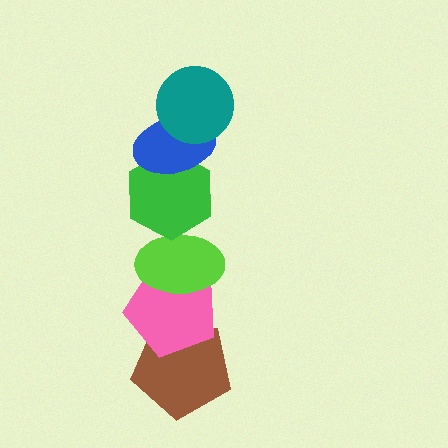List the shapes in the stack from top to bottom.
From top to bottom: the teal circle, the blue ellipse, the green hexagon, the lime ellipse, the pink pentagon, the brown pentagon.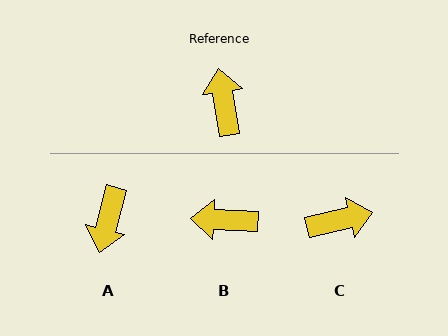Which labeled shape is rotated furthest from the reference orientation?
A, about 156 degrees away.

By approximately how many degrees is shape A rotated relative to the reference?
Approximately 156 degrees counter-clockwise.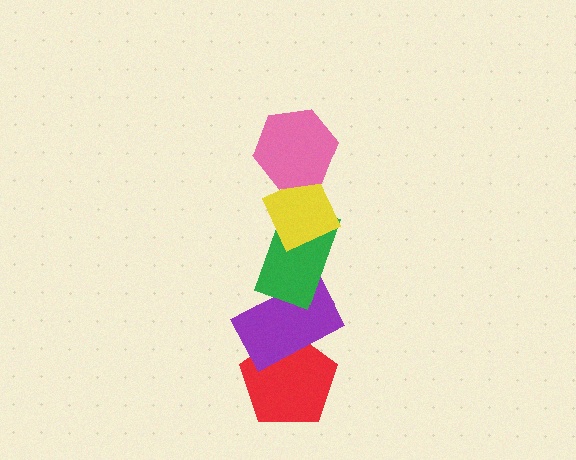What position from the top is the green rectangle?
The green rectangle is 3rd from the top.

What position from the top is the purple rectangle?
The purple rectangle is 4th from the top.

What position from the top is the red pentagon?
The red pentagon is 5th from the top.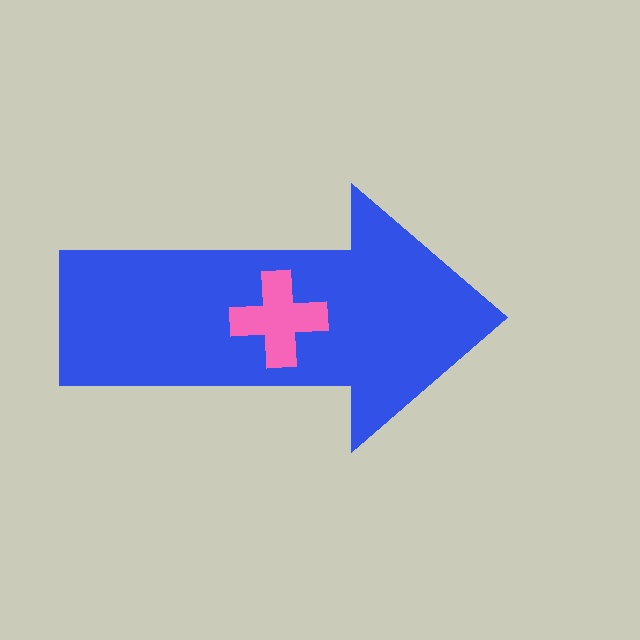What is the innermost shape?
The pink cross.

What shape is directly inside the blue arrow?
The pink cross.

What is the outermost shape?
The blue arrow.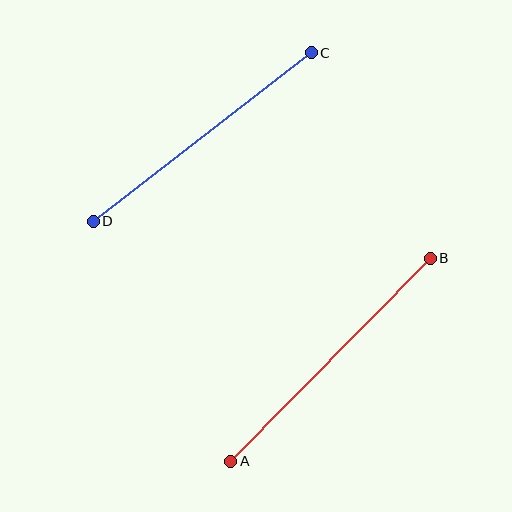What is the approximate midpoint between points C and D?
The midpoint is at approximately (202, 137) pixels.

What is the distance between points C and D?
The distance is approximately 276 pixels.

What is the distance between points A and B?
The distance is approximately 284 pixels.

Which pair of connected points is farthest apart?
Points A and B are farthest apart.